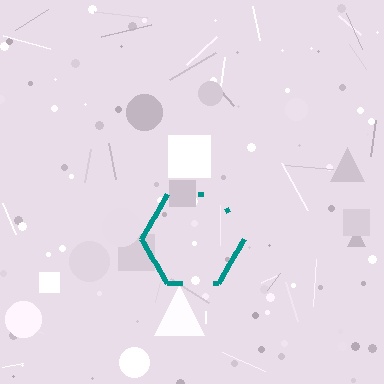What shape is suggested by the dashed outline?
The dashed outline suggests a hexagon.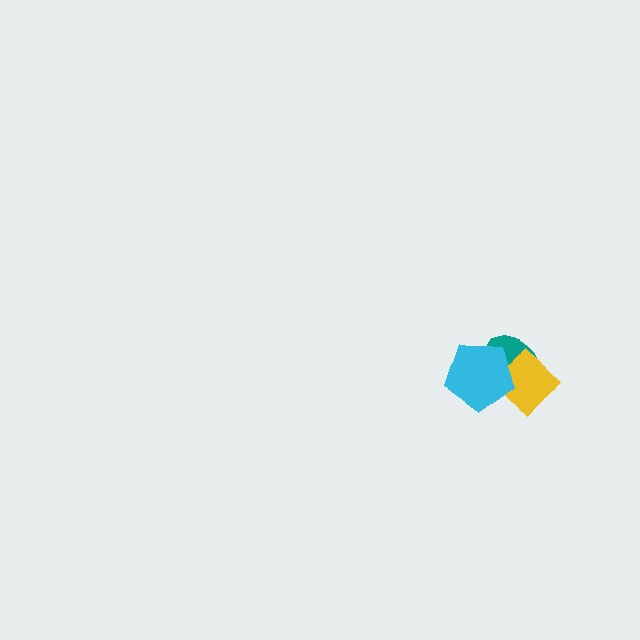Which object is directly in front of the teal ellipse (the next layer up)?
The yellow diamond is directly in front of the teal ellipse.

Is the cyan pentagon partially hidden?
No, no other shape covers it.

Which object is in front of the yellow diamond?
The cyan pentagon is in front of the yellow diamond.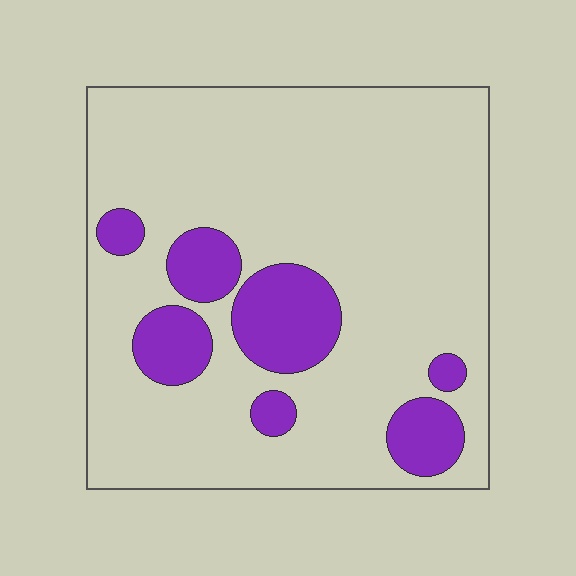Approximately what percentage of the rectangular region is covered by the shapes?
Approximately 20%.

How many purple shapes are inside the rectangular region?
7.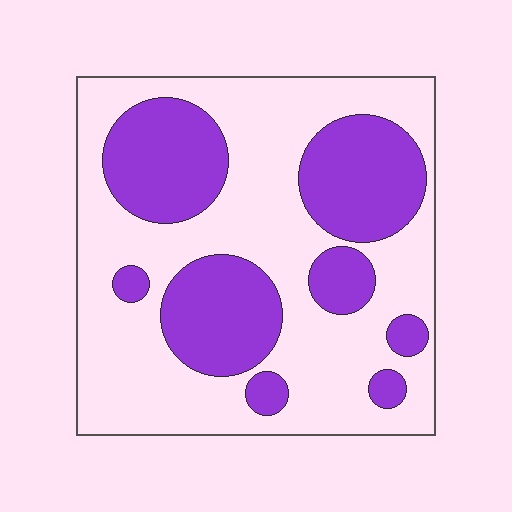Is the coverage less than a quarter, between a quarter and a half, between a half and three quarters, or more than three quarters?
Between a quarter and a half.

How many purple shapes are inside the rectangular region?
8.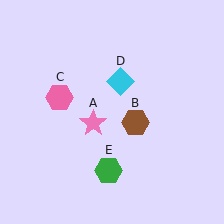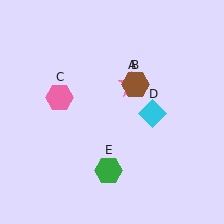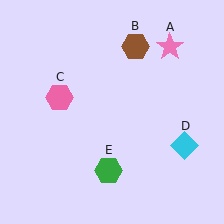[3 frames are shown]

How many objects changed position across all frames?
3 objects changed position: pink star (object A), brown hexagon (object B), cyan diamond (object D).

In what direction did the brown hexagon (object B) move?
The brown hexagon (object B) moved up.